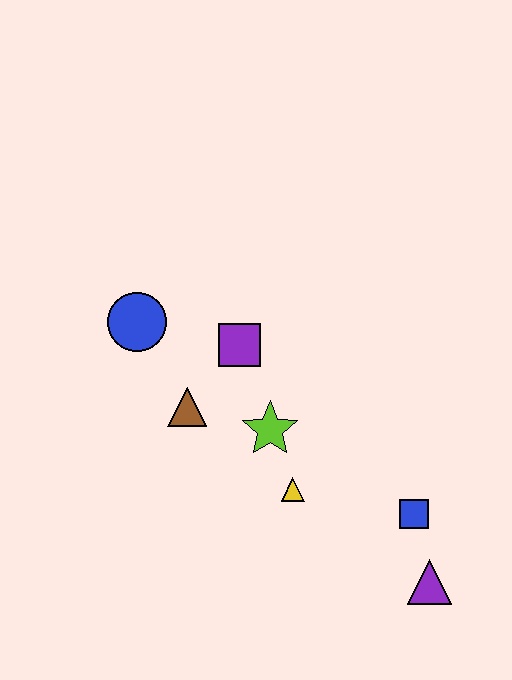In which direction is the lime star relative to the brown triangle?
The lime star is to the right of the brown triangle.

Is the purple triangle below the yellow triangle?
Yes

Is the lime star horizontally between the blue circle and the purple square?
No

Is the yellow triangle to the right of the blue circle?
Yes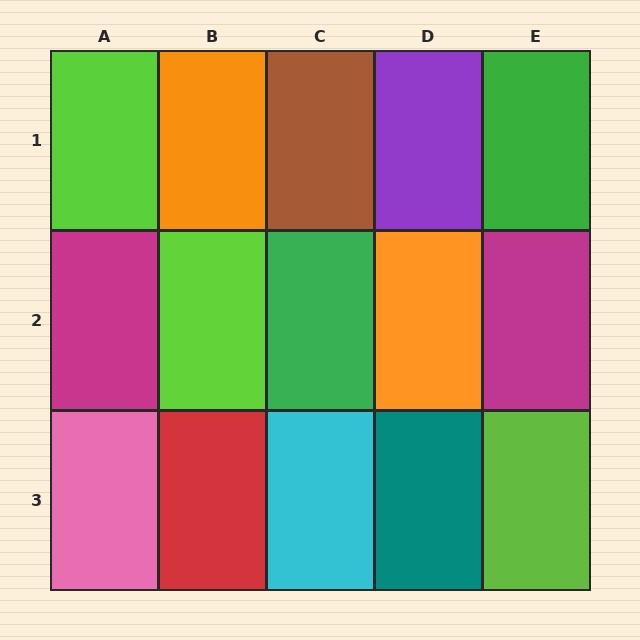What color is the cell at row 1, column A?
Lime.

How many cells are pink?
1 cell is pink.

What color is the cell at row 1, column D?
Purple.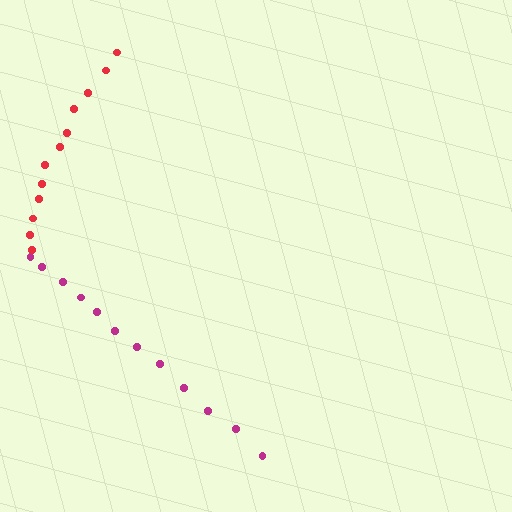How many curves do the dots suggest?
There are 2 distinct paths.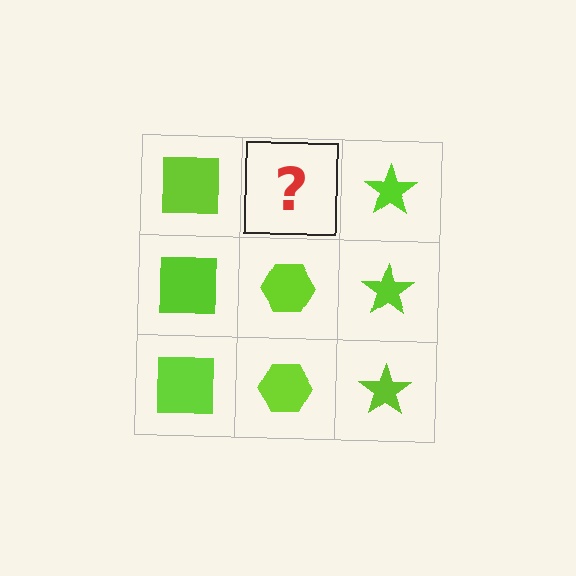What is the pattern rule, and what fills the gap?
The rule is that each column has a consistent shape. The gap should be filled with a lime hexagon.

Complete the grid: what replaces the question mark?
The question mark should be replaced with a lime hexagon.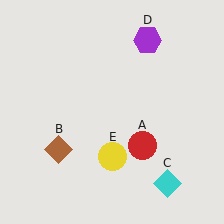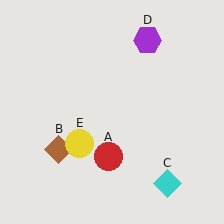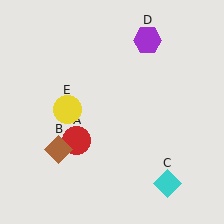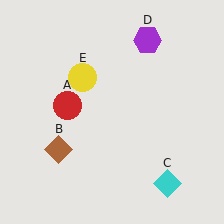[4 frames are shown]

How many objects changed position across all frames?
2 objects changed position: red circle (object A), yellow circle (object E).